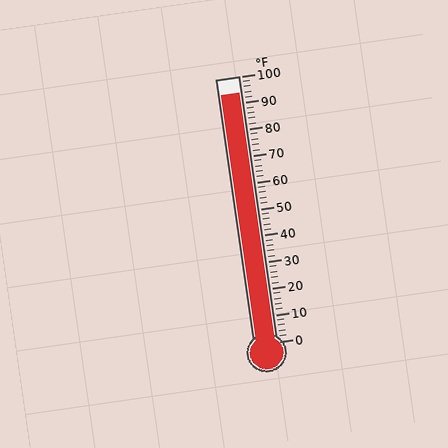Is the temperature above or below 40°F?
The temperature is above 40°F.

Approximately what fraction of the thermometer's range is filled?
The thermometer is filled to approximately 95% of its range.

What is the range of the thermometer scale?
The thermometer scale ranges from 0°F to 100°F.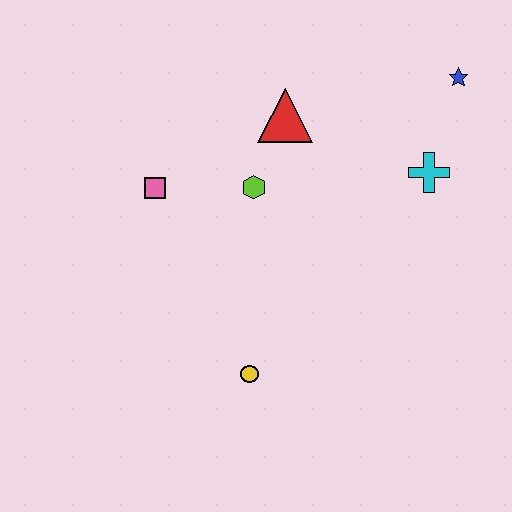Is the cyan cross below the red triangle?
Yes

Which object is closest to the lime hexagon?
The red triangle is closest to the lime hexagon.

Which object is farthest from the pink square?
The blue star is farthest from the pink square.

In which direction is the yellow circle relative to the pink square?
The yellow circle is below the pink square.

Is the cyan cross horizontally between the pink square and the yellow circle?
No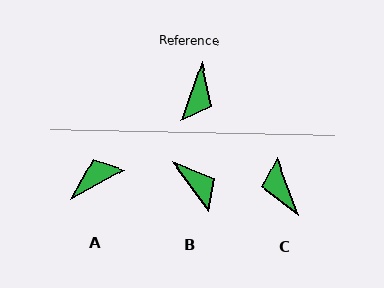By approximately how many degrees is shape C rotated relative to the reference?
Approximately 140 degrees clockwise.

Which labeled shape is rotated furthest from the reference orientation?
C, about 140 degrees away.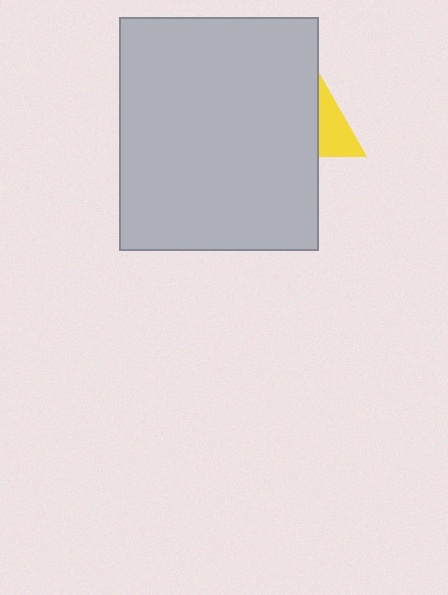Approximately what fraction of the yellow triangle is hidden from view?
Roughly 69% of the yellow triangle is hidden behind the light gray rectangle.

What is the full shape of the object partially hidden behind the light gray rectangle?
The partially hidden object is a yellow triangle.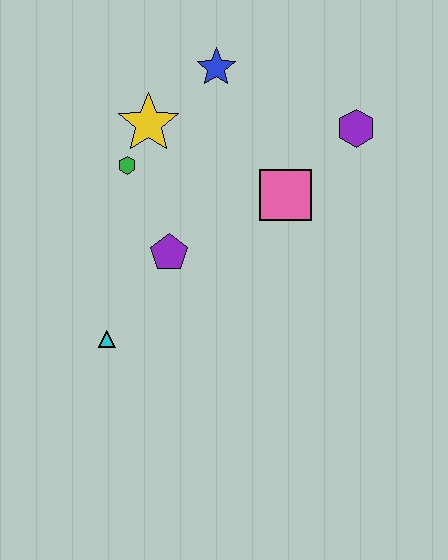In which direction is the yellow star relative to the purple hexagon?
The yellow star is to the left of the purple hexagon.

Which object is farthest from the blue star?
The cyan triangle is farthest from the blue star.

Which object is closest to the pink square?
The purple hexagon is closest to the pink square.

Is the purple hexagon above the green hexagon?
Yes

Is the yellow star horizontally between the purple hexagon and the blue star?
No